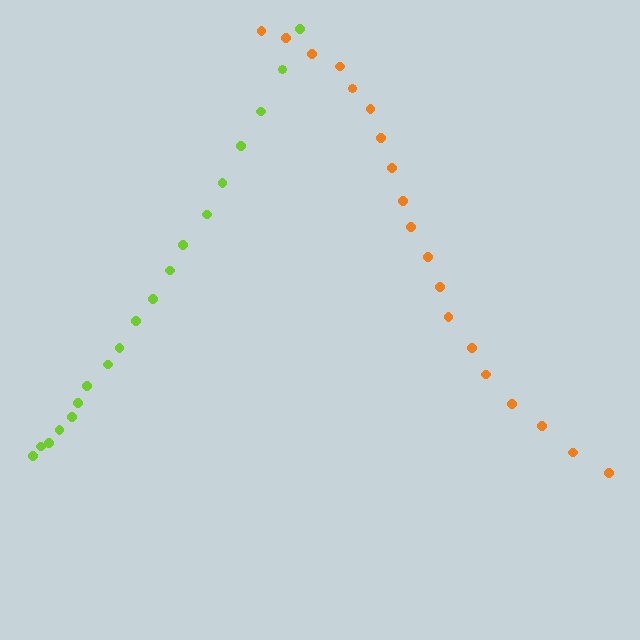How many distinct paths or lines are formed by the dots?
There are 2 distinct paths.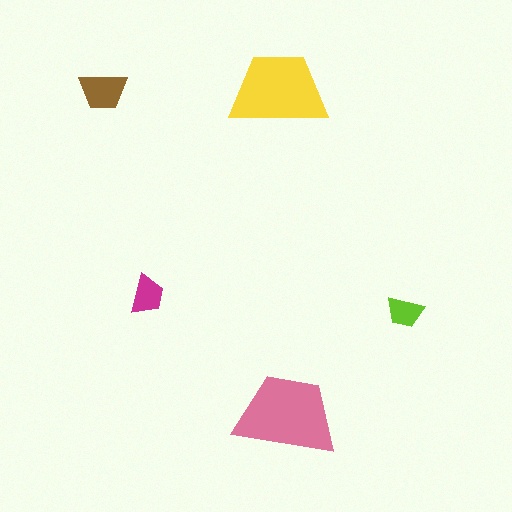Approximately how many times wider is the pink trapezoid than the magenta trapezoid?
About 2.5 times wider.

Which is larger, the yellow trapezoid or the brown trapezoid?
The yellow one.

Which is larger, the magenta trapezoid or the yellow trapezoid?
The yellow one.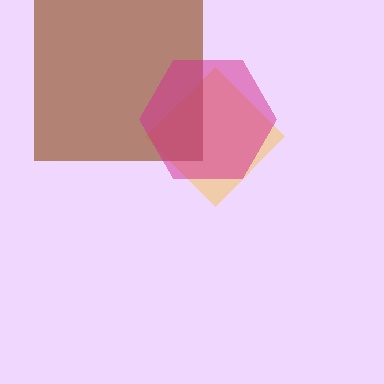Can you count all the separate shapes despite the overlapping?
Yes, there are 3 separate shapes.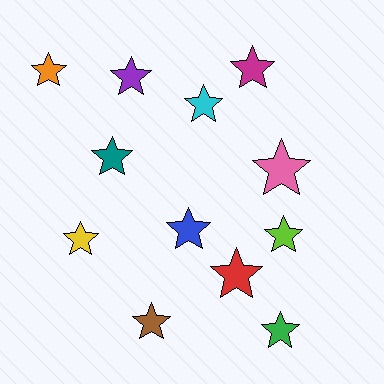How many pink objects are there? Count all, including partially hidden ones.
There is 1 pink object.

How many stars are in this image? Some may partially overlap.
There are 12 stars.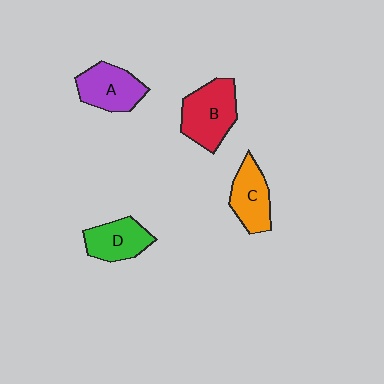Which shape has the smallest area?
Shape D (green).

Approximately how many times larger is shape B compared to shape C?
Approximately 1.3 times.